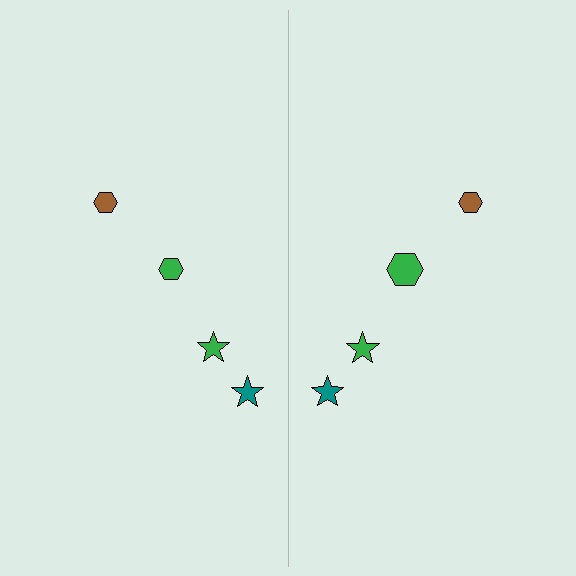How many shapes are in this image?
There are 8 shapes in this image.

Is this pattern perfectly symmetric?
No, the pattern is not perfectly symmetric. The green hexagon on the right side has a different size than its mirror counterpart.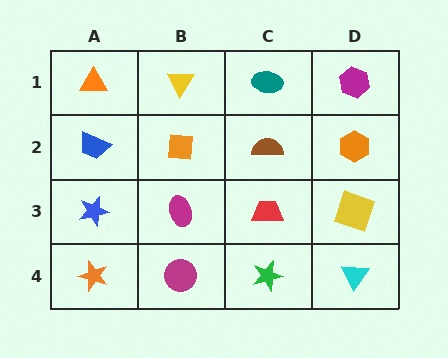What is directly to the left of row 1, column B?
An orange triangle.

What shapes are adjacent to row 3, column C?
A brown semicircle (row 2, column C), a green star (row 4, column C), a magenta ellipse (row 3, column B), a yellow square (row 3, column D).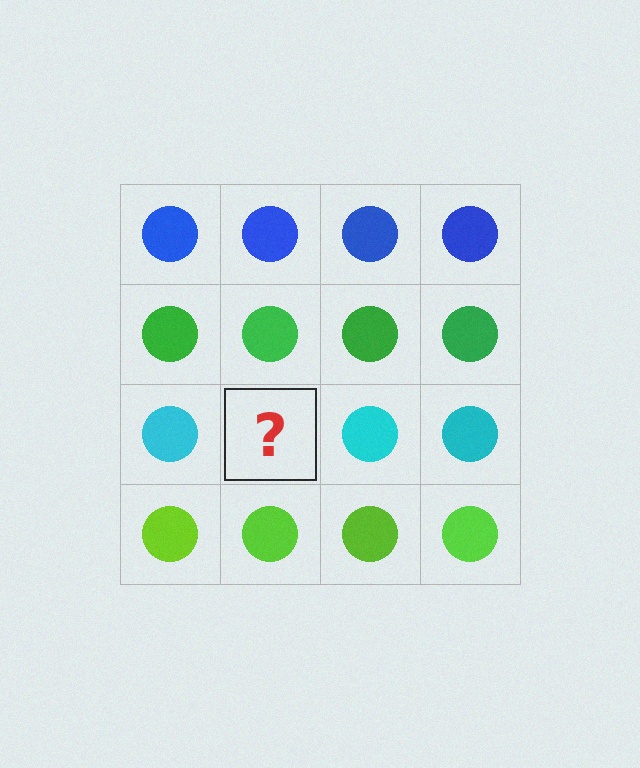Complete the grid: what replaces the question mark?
The question mark should be replaced with a cyan circle.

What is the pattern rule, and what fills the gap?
The rule is that each row has a consistent color. The gap should be filled with a cyan circle.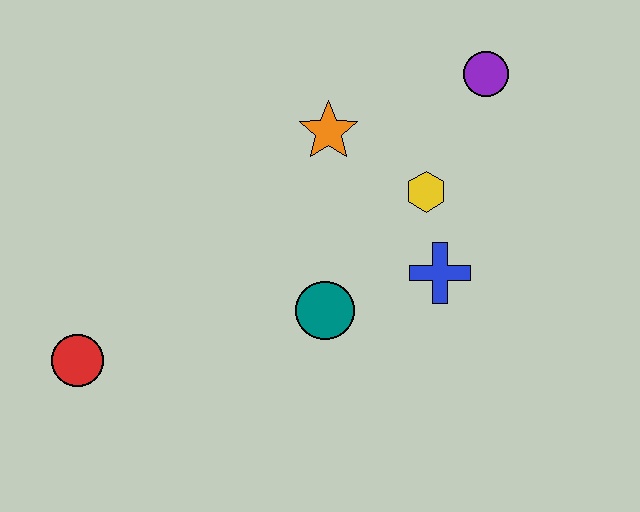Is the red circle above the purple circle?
No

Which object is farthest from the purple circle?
The red circle is farthest from the purple circle.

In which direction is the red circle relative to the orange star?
The red circle is to the left of the orange star.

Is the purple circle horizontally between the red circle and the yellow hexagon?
No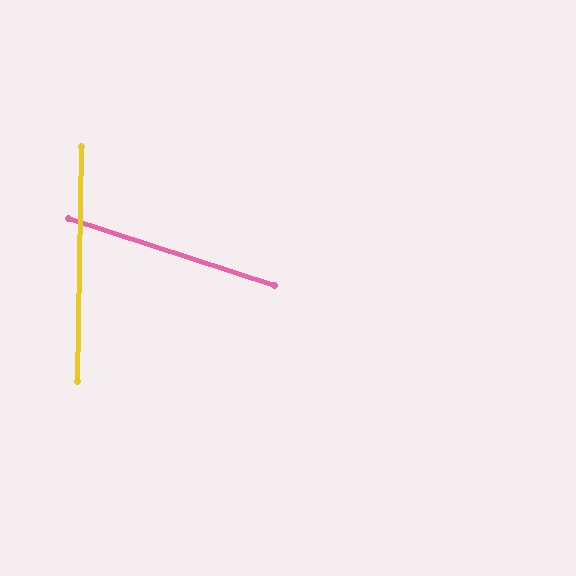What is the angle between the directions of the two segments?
Approximately 73 degrees.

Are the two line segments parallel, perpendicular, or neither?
Neither parallel nor perpendicular — they differ by about 73°.